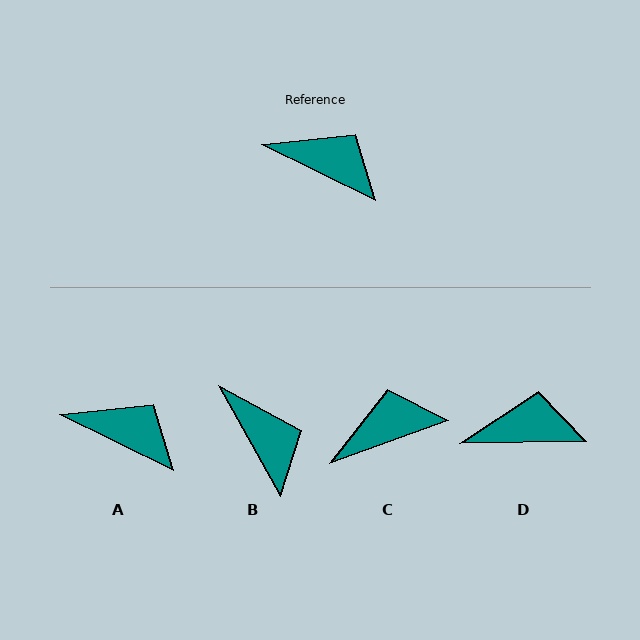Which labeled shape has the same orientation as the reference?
A.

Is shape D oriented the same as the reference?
No, it is off by about 27 degrees.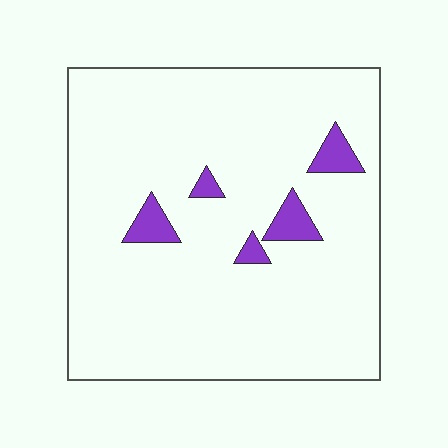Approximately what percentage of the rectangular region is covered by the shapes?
Approximately 5%.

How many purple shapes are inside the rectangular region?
5.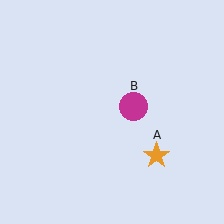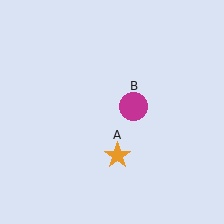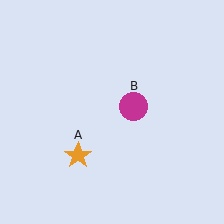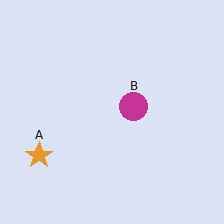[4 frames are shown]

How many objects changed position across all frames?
1 object changed position: orange star (object A).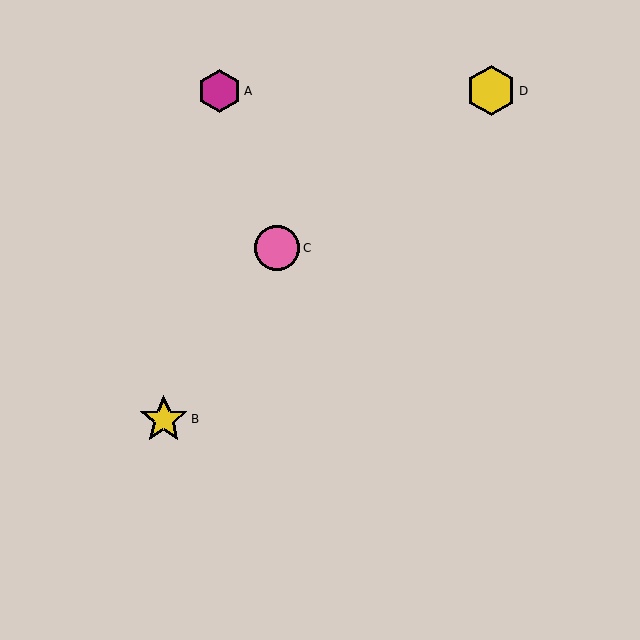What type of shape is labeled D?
Shape D is a yellow hexagon.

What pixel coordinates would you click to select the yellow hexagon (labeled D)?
Click at (491, 91) to select the yellow hexagon D.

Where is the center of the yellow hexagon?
The center of the yellow hexagon is at (491, 91).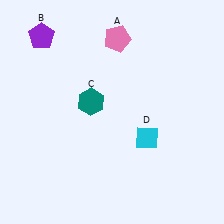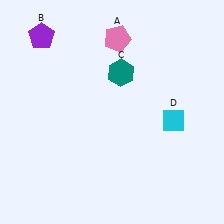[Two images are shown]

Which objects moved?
The objects that moved are: the teal hexagon (C), the cyan diamond (D).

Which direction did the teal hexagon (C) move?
The teal hexagon (C) moved right.